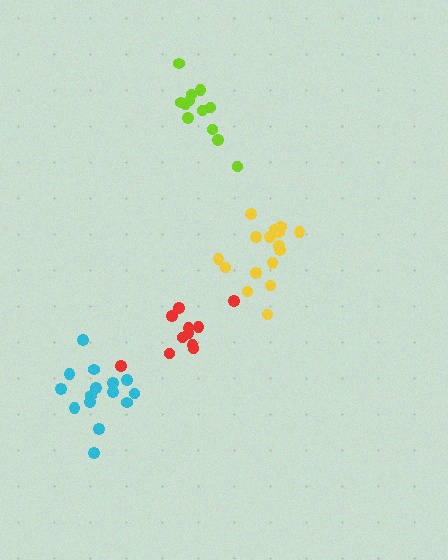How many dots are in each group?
Group 1: 15 dots, Group 2: 16 dots, Group 3: 11 dots, Group 4: 12 dots (54 total).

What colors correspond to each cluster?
The clusters are colored: cyan, yellow, red, lime.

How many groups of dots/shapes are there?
There are 4 groups.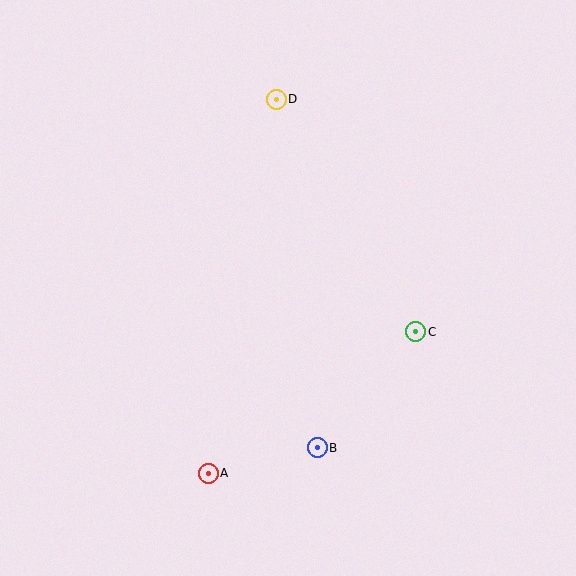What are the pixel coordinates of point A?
Point A is at (208, 473).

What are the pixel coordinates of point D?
Point D is at (276, 99).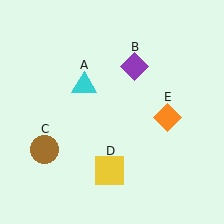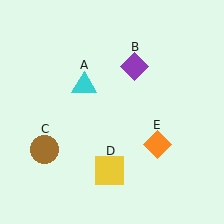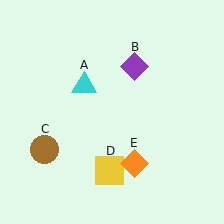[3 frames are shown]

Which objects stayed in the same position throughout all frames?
Cyan triangle (object A) and purple diamond (object B) and brown circle (object C) and yellow square (object D) remained stationary.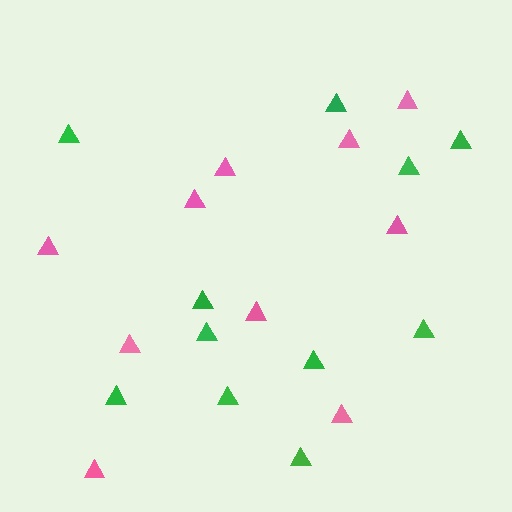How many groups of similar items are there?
There are 2 groups: one group of pink triangles (10) and one group of green triangles (11).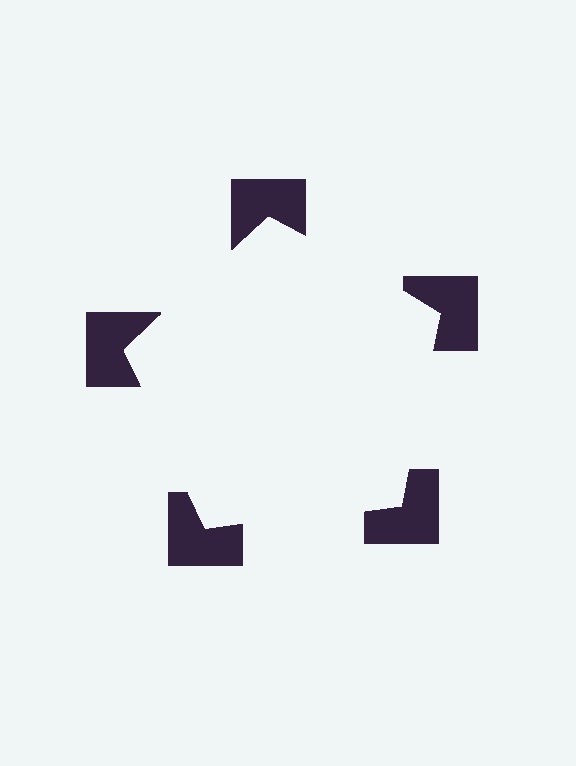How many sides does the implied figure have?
5 sides.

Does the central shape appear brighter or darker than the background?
It typically appears slightly brighter than the background, even though no actual brightness change is drawn.